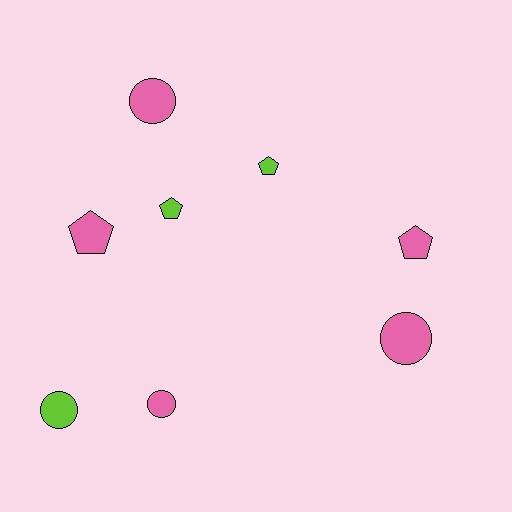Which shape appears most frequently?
Circle, with 4 objects.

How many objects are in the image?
There are 8 objects.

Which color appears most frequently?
Pink, with 5 objects.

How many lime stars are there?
There are no lime stars.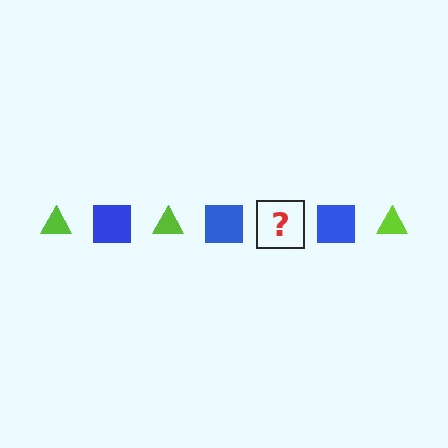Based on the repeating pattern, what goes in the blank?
The blank should be a lime triangle.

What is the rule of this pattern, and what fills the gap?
The rule is that the pattern alternates between lime triangle and blue square. The gap should be filled with a lime triangle.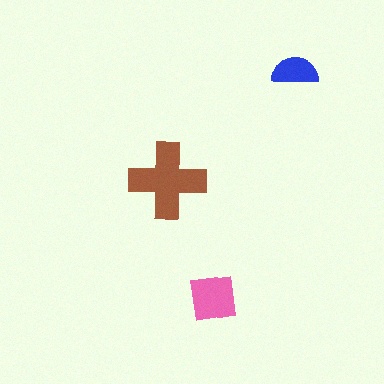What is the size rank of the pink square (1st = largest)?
2nd.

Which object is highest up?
The blue semicircle is topmost.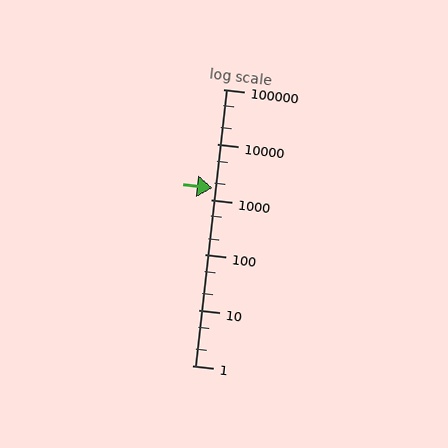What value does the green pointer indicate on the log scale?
The pointer indicates approximately 1600.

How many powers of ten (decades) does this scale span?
The scale spans 5 decades, from 1 to 100000.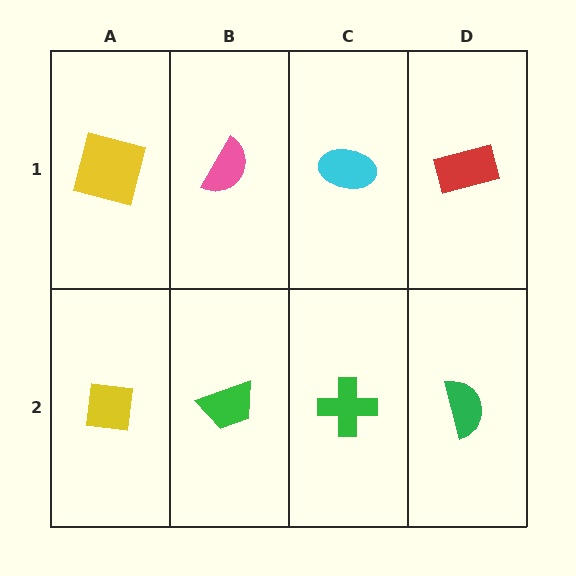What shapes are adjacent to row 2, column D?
A red rectangle (row 1, column D), a green cross (row 2, column C).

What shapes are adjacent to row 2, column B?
A pink semicircle (row 1, column B), a yellow square (row 2, column A), a green cross (row 2, column C).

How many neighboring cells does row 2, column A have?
2.